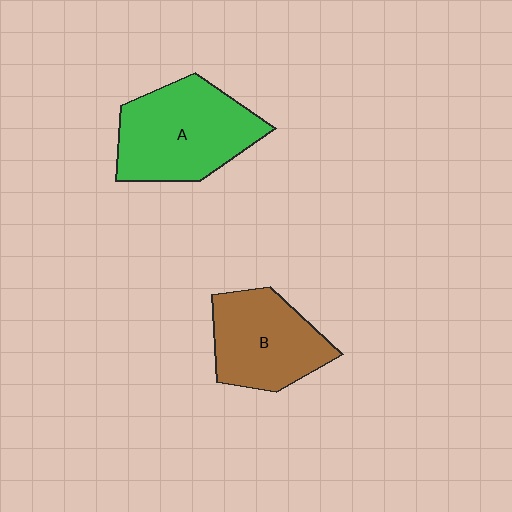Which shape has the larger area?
Shape A (green).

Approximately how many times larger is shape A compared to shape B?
Approximately 1.2 times.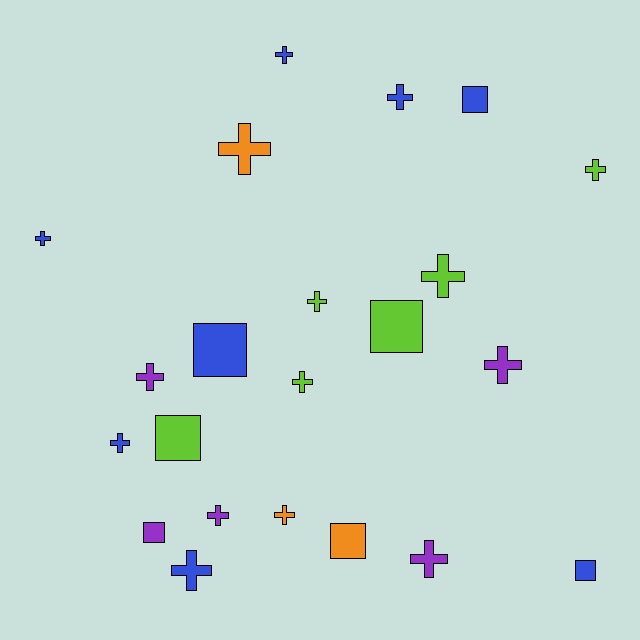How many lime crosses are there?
There are 4 lime crosses.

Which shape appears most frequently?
Cross, with 15 objects.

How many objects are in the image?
There are 22 objects.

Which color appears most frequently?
Blue, with 8 objects.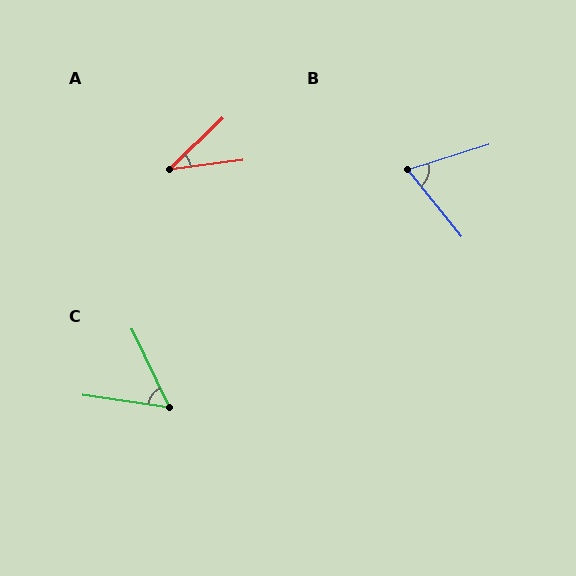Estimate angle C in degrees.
Approximately 56 degrees.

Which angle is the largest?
B, at approximately 69 degrees.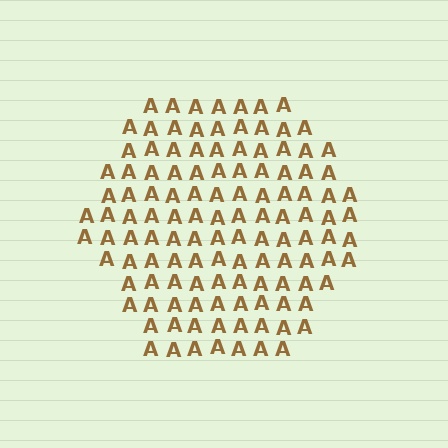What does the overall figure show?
The overall figure shows a hexagon.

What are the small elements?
The small elements are letter A's.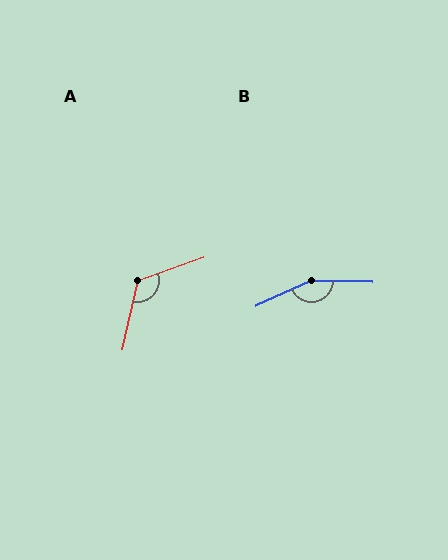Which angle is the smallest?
A, at approximately 122 degrees.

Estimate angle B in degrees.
Approximately 154 degrees.